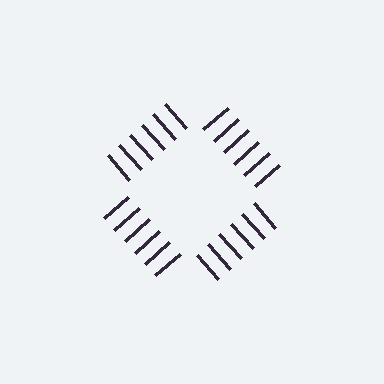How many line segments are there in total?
24 — 6 along each of the 4 edges.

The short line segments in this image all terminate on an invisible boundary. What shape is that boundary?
An illusory square — the line segments terminate on its edges but no continuous stroke is drawn.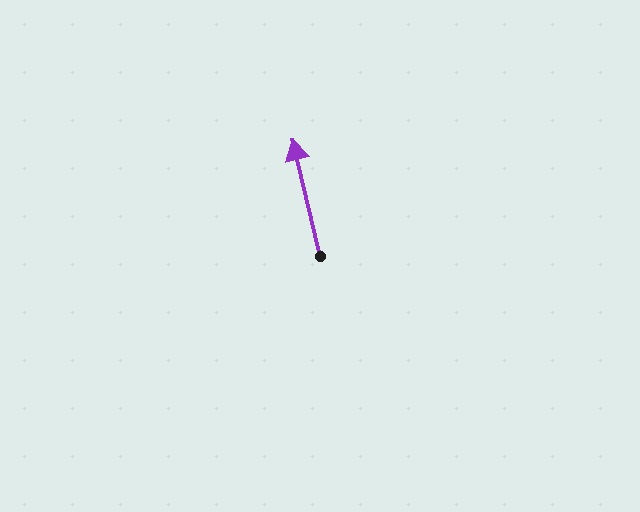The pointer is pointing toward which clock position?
Roughly 12 o'clock.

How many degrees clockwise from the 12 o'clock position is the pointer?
Approximately 347 degrees.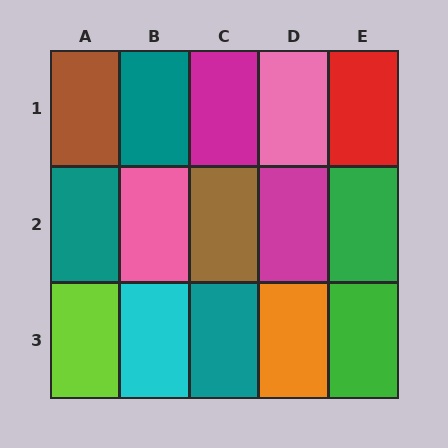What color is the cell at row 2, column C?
Brown.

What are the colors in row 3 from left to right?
Lime, cyan, teal, orange, green.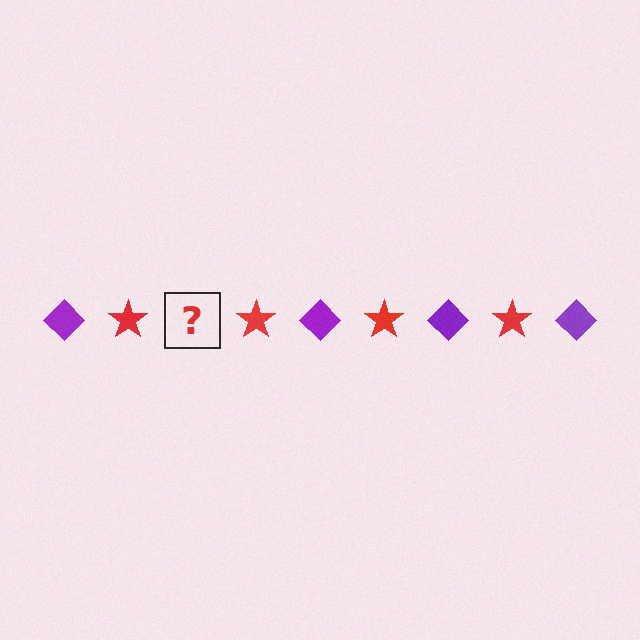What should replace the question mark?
The question mark should be replaced with a purple diamond.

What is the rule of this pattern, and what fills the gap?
The rule is that the pattern alternates between purple diamond and red star. The gap should be filled with a purple diamond.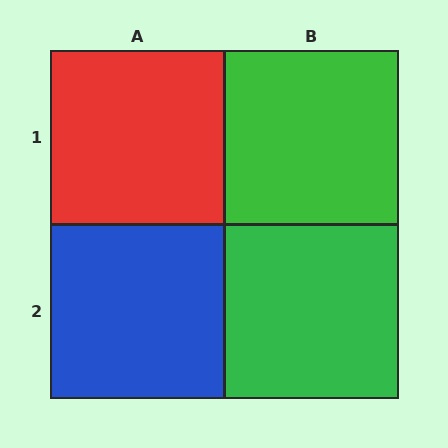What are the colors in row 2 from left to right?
Blue, green.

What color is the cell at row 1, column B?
Green.